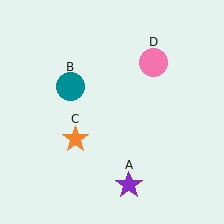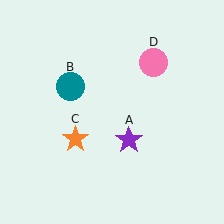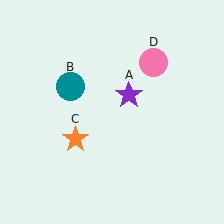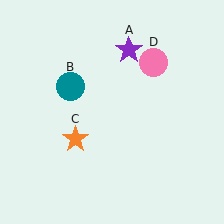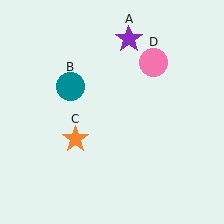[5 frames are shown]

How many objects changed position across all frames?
1 object changed position: purple star (object A).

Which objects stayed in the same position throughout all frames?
Teal circle (object B) and orange star (object C) and pink circle (object D) remained stationary.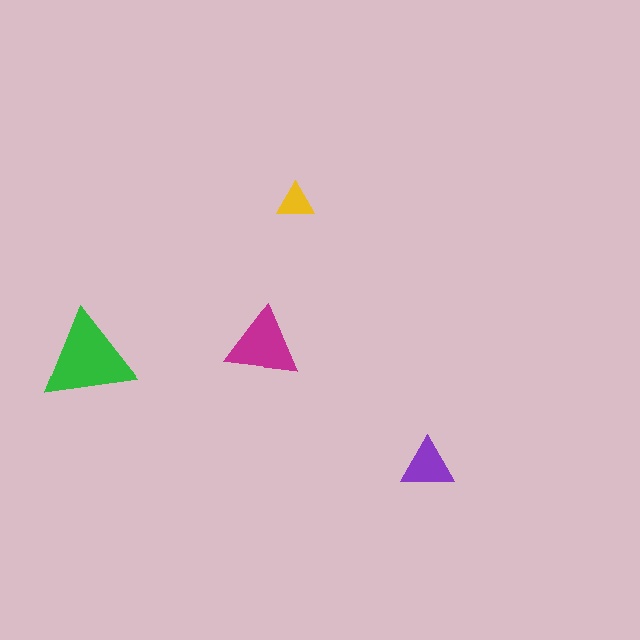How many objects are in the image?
There are 4 objects in the image.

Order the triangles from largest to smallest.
the green one, the magenta one, the purple one, the yellow one.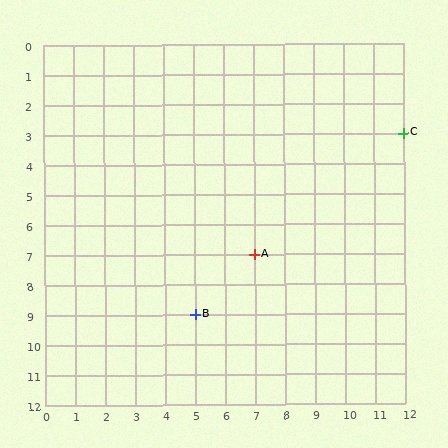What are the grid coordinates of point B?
Point B is at grid coordinates (5, 9).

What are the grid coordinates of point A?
Point A is at grid coordinates (7, 7).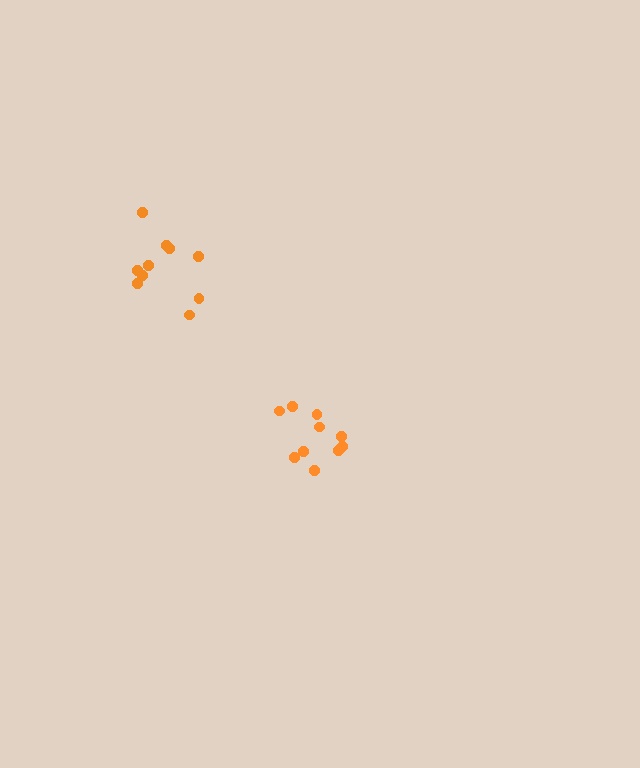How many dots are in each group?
Group 1: 10 dots, Group 2: 10 dots (20 total).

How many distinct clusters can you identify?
There are 2 distinct clusters.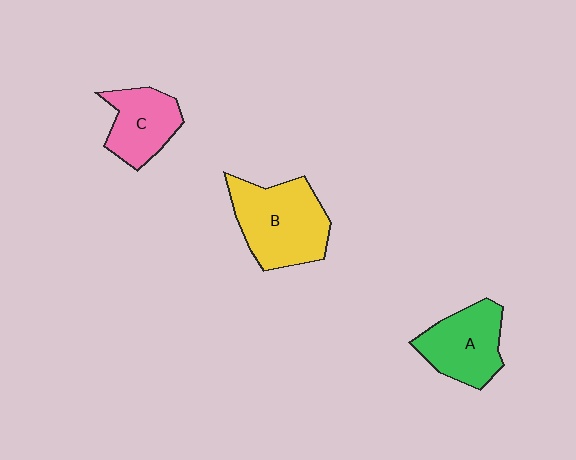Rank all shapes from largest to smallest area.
From largest to smallest: B (yellow), A (green), C (pink).